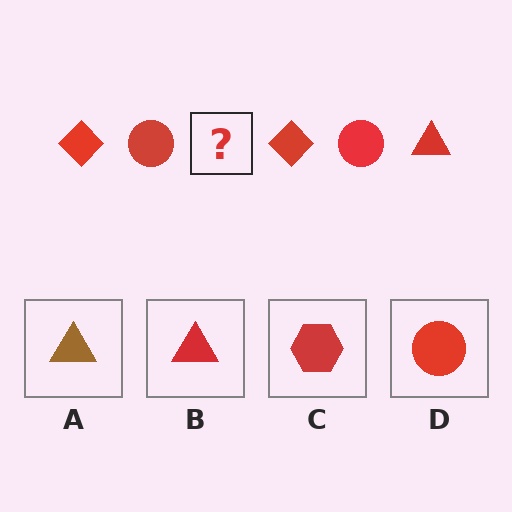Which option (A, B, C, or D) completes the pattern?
B.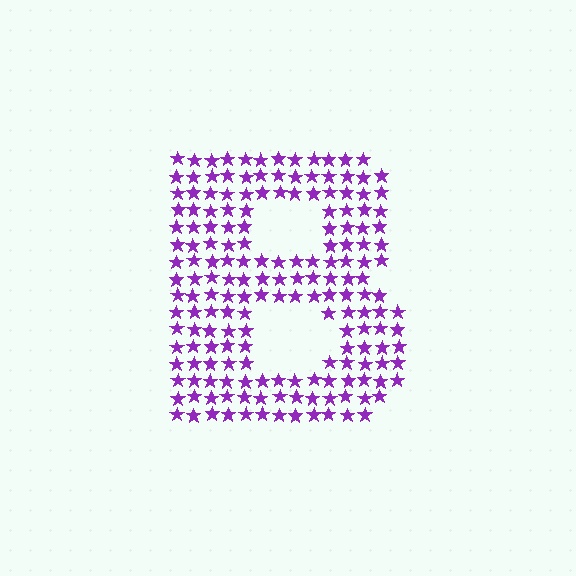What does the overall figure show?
The overall figure shows the letter B.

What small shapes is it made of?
It is made of small stars.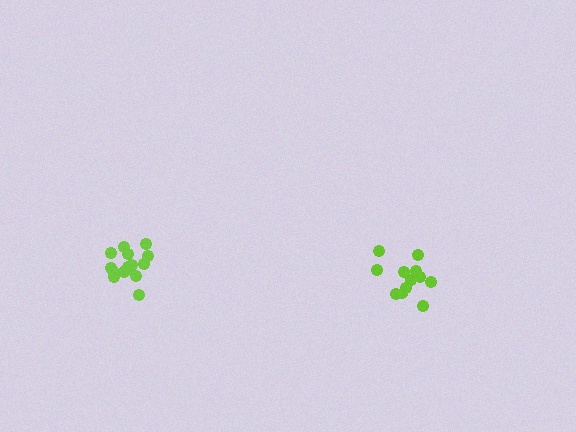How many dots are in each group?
Group 1: 12 dots, Group 2: 15 dots (27 total).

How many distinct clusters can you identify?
There are 2 distinct clusters.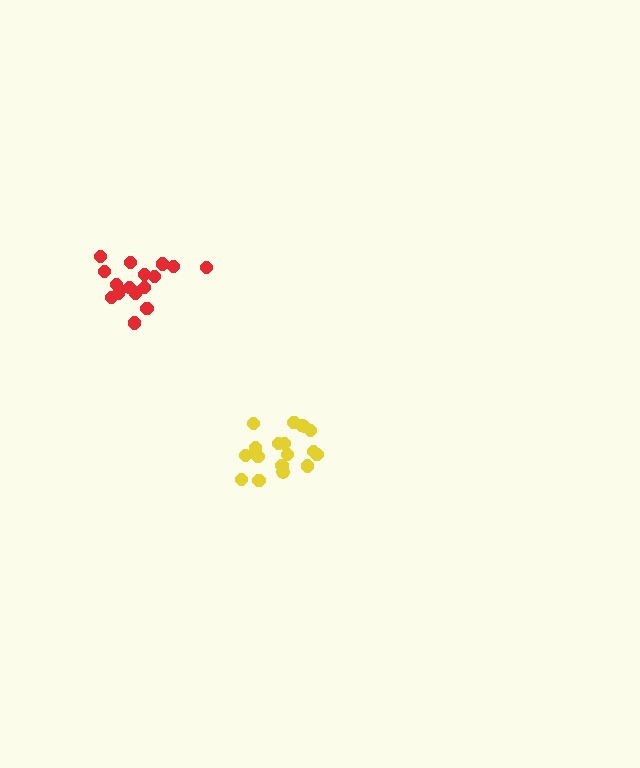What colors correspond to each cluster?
The clusters are colored: yellow, red.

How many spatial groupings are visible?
There are 2 spatial groupings.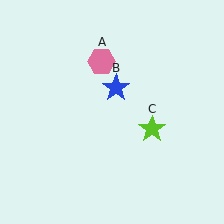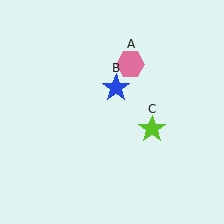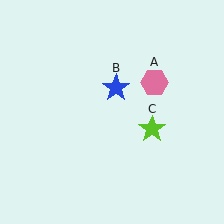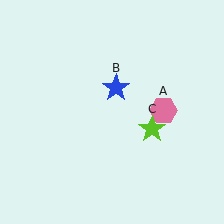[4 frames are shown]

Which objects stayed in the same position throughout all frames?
Blue star (object B) and lime star (object C) remained stationary.